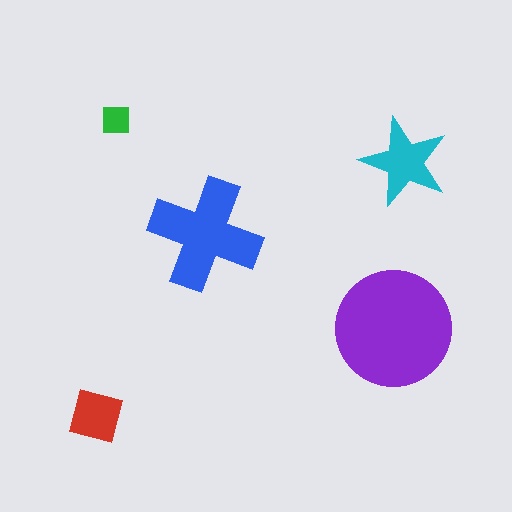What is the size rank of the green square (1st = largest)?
5th.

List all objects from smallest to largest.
The green square, the red square, the cyan star, the blue cross, the purple circle.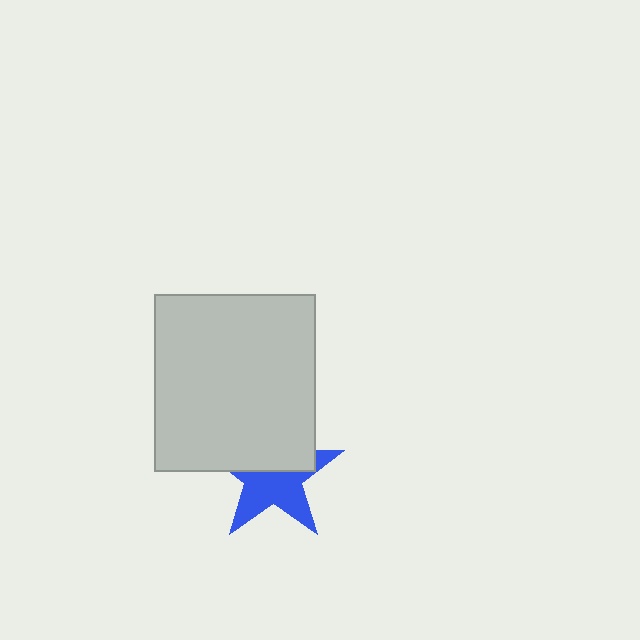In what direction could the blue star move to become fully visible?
The blue star could move down. That would shift it out from behind the light gray rectangle entirely.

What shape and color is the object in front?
The object in front is a light gray rectangle.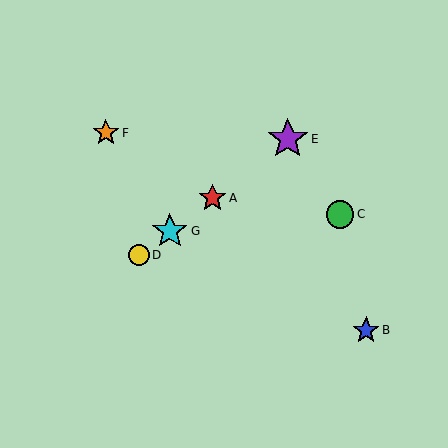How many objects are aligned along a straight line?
4 objects (A, D, E, G) are aligned along a straight line.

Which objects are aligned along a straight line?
Objects A, D, E, G are aligned along a straight line.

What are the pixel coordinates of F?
Object F is at (106, 133).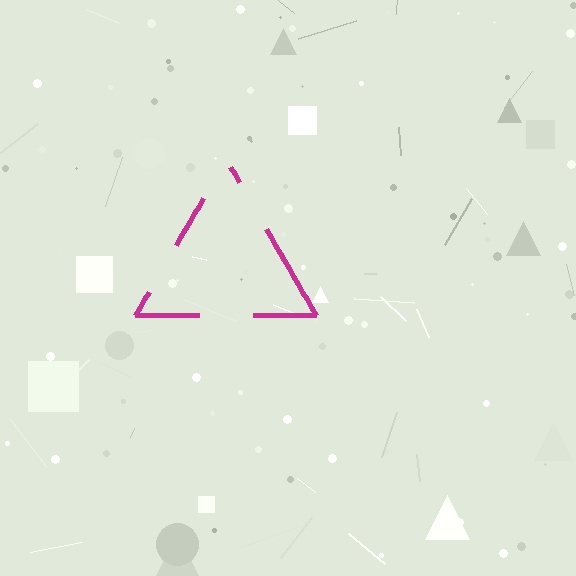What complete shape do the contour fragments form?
The contour fragments form a triangle.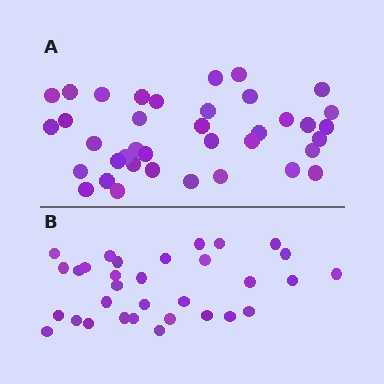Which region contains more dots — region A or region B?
Region A (the top region) has more dots.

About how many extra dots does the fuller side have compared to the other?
Region A has about 6 more dots than region B.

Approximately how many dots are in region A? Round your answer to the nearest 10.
About 40 dots. (The exact count is 38, which rounds to 40.)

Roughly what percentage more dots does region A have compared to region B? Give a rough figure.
About 20% more.